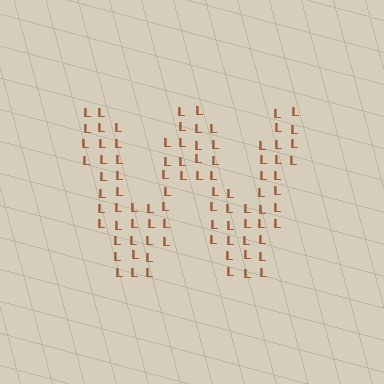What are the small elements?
The small elements are letter L's.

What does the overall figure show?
The overall figure shows the letter W.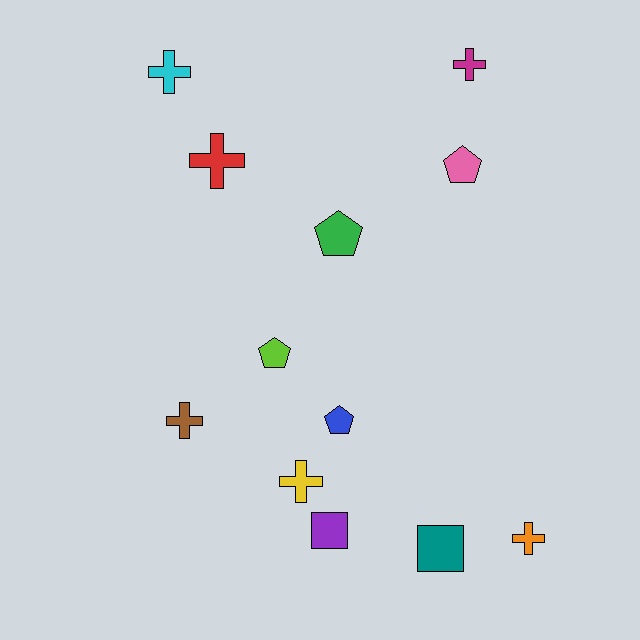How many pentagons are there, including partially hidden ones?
There are 4 pentagons.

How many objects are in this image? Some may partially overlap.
There are 12 objects.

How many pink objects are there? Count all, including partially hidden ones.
There is 1 pink object.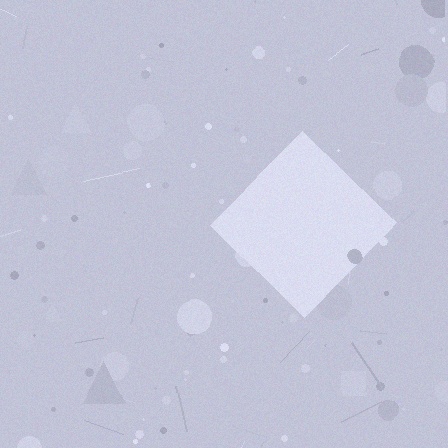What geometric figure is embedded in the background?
A diamond is embedded in the background.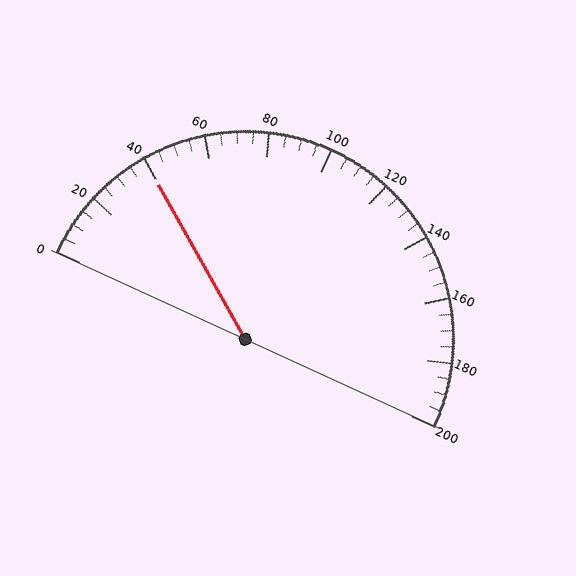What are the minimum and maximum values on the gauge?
The gauge ranges from 0 to 200.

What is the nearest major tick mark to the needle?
The nearest major tick mark is 40.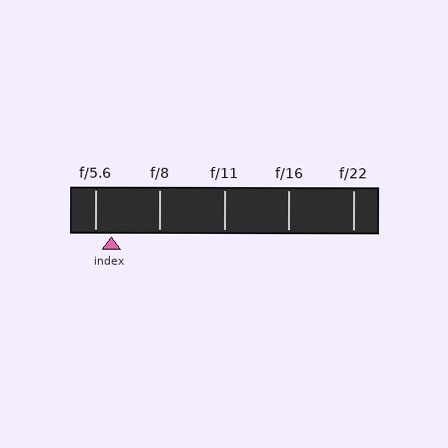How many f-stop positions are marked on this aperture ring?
There are 5 f-stop positions marked.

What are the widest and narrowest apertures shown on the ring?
The widest aperture shown is f/5.6 and the narrowest is f/22.